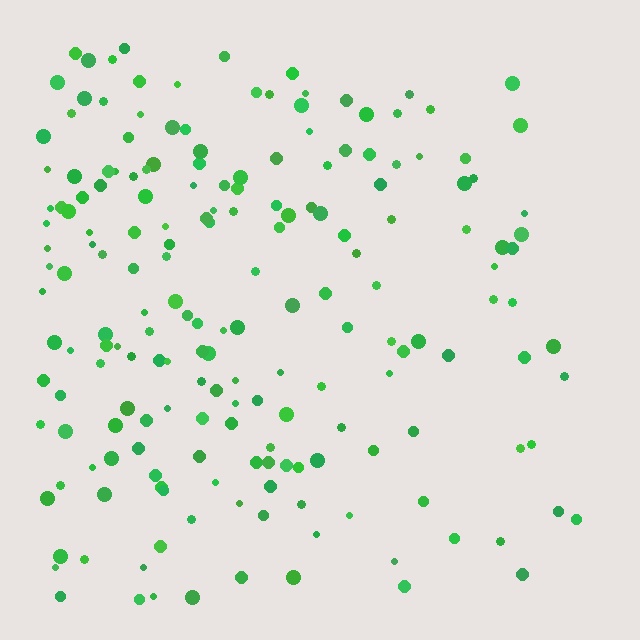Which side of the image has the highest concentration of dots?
The left.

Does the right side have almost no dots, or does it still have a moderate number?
Still a moderate number, just noticeably fewer than the left.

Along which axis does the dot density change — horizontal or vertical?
Horizontal.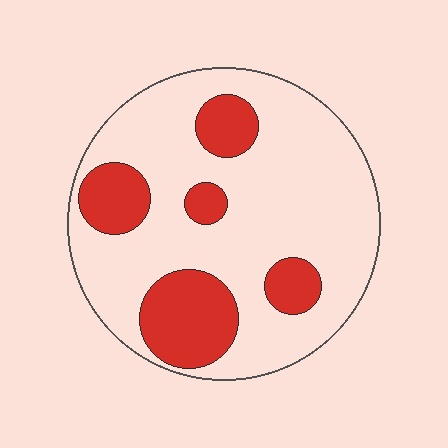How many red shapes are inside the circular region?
5.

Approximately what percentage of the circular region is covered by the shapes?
Approximately 25%.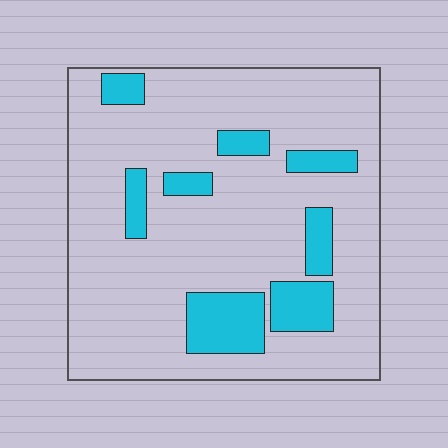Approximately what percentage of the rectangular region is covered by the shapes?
Approximately 20%.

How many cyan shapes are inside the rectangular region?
8.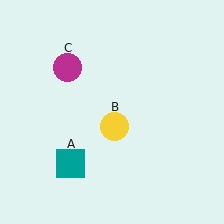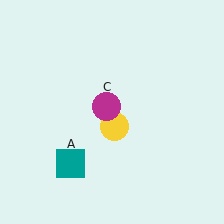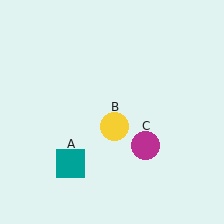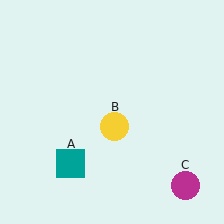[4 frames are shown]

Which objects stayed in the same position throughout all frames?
Teal square (object A) and yellow circle (object B) remained stationary.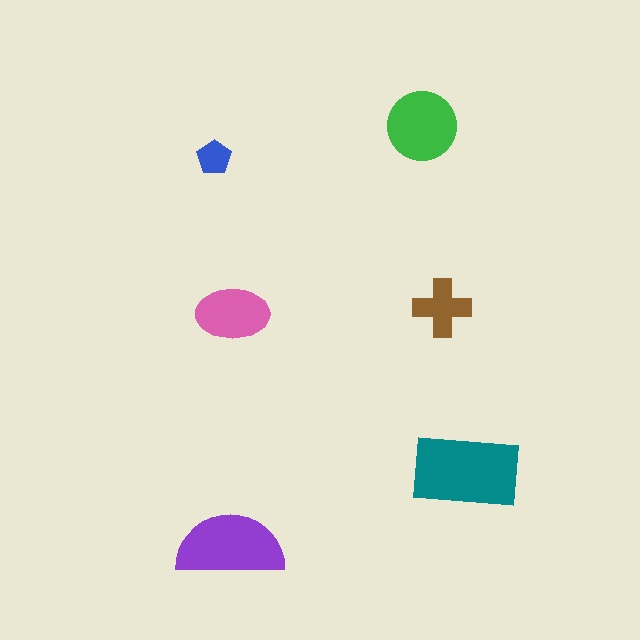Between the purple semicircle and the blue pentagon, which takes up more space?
The purple semicircle.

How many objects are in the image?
There are 6 objects in the image.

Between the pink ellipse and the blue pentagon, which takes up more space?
The pink ellipse.